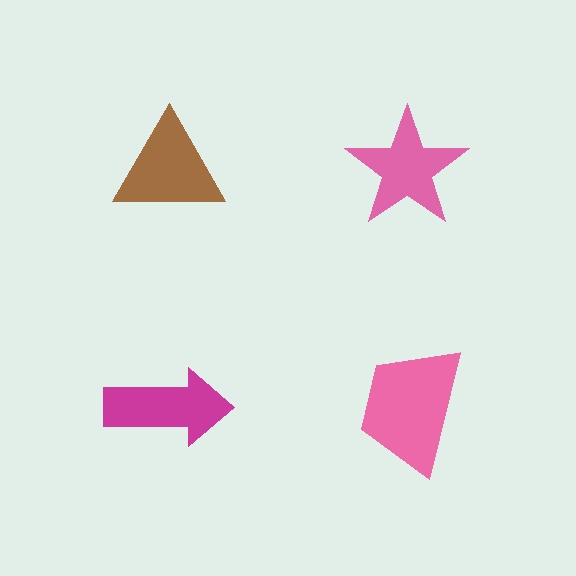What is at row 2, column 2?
A pink trapezoid.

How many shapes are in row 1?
2 shapes.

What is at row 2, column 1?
A magenta arrow.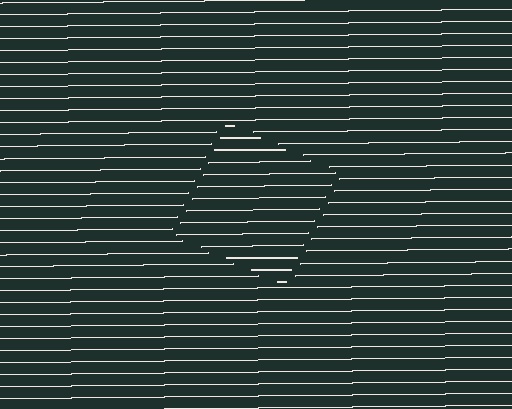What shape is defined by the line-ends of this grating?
An illusory square. The interior of the shape contains the same grating, shifted by half a period — the contour is defined by the phase discontinuity where line-ends from the inner and outer gratings abut.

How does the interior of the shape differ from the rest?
The interior of the shape contains the same grating, shifted by half a period — the contour is defined by the phase discontinuity where line-ends from the inner and outer gratings abut.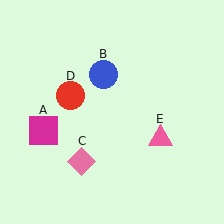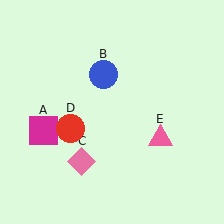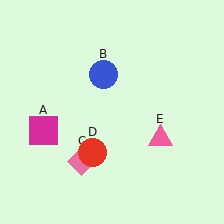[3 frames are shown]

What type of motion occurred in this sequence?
The red circle (object D) rotated counterclockwise around the center of the scene.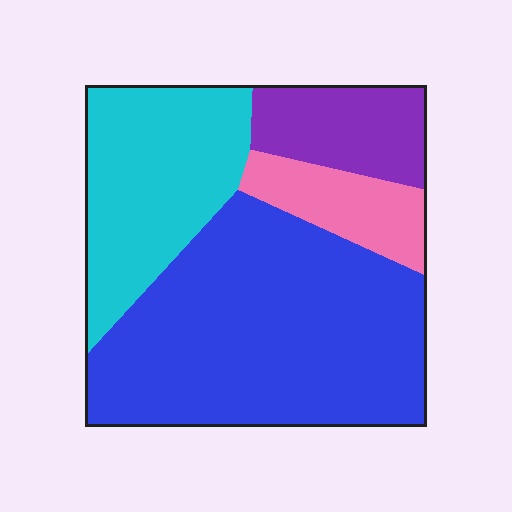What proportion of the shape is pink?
Pink covers around 10% of the shape.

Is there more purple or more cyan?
Cyan.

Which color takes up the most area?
Blue, at roughly 50%.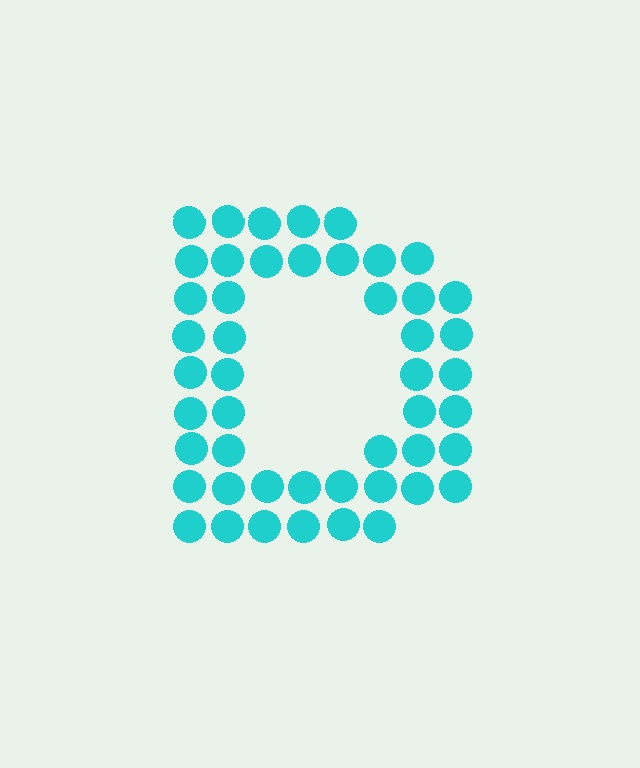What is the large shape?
The large shape is the letter D.